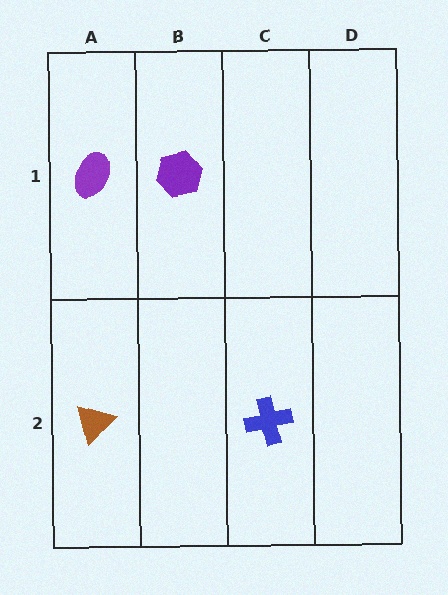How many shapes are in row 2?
2 shapes.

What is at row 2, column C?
A blue cross.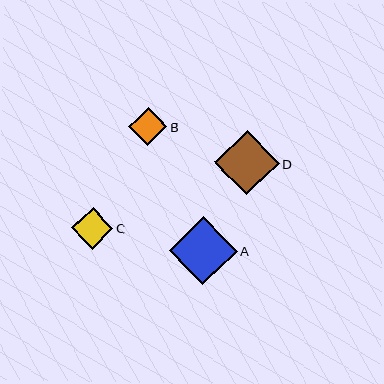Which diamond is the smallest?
Diamond B is the smallest with a size of approximately 38 pixels.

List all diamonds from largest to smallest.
From largest to smallest: A, D, C, B.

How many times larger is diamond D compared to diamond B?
Diamond D is approximately 1.7 times the size of diamond B.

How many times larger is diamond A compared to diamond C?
Diamond A is approximately 1.6 times the size of diamond C.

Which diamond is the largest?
Diamond A is the largest with a size of approximately 68 pixels.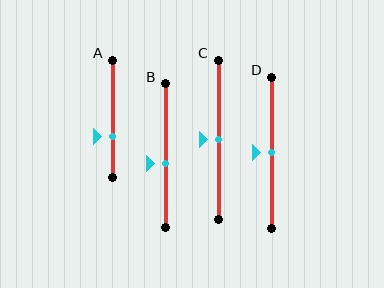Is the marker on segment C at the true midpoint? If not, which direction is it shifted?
Yes, the marker on segment C is at the true midpoint.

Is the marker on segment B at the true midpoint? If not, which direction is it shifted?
No, the marker on segment B is shifted downward by about 5% of the segment length.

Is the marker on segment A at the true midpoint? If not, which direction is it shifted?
No, the marker on segment A is shifted downward by about 16% of the segment length.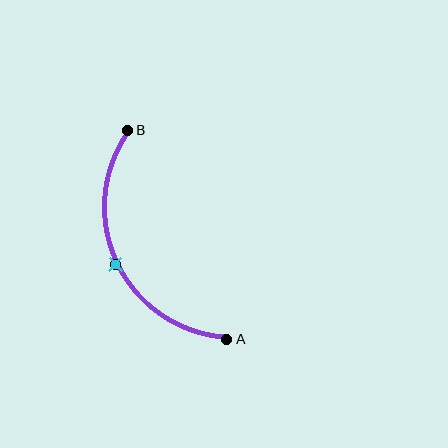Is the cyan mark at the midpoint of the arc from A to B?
Yes. The cyan mark lies on the arc at equal arc-length from both A and B — it is the arc midpoint.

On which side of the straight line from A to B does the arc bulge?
The arc bulges to the left of the straight line connecting A and B.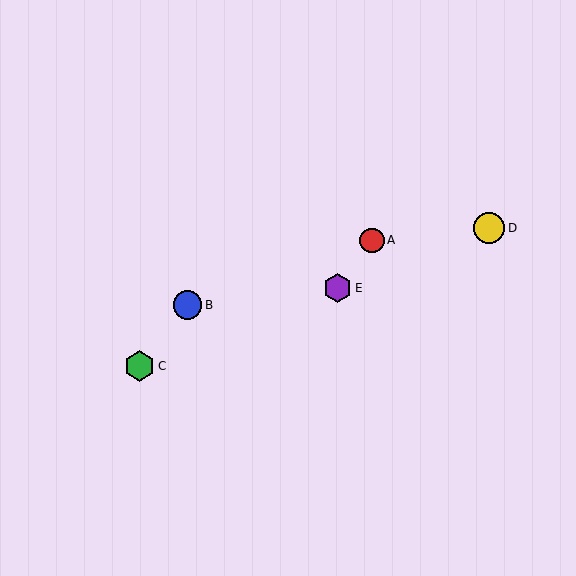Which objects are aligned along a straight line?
Objects C, D, E are aligned along a straight line.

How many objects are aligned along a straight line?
3 objects (C, D, E) are aligned along a straight line.